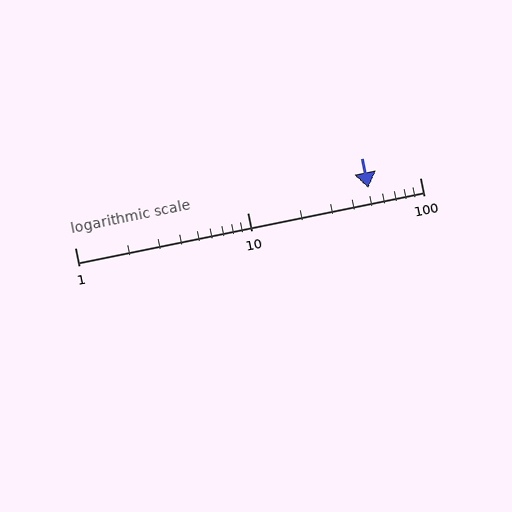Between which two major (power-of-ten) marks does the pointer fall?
The pointer is between 10 and 100.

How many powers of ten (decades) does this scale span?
The scale spans 2 decades, from 1 to 100.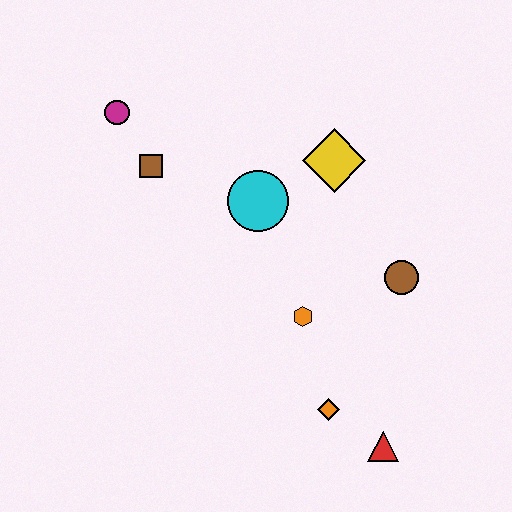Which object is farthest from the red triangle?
The magenta circle is farthest from the red triangle.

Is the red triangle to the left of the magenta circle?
No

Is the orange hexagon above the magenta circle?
No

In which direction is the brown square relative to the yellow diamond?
The brown square is to the left of the yellow diamond.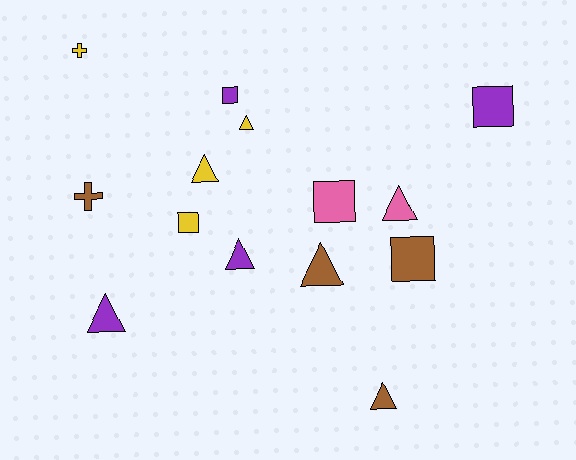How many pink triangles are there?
There is 1 pink triangle.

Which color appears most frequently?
Purple, with 4 objects.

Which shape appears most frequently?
Triangle, with 7 objects.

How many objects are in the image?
There are 14 objects.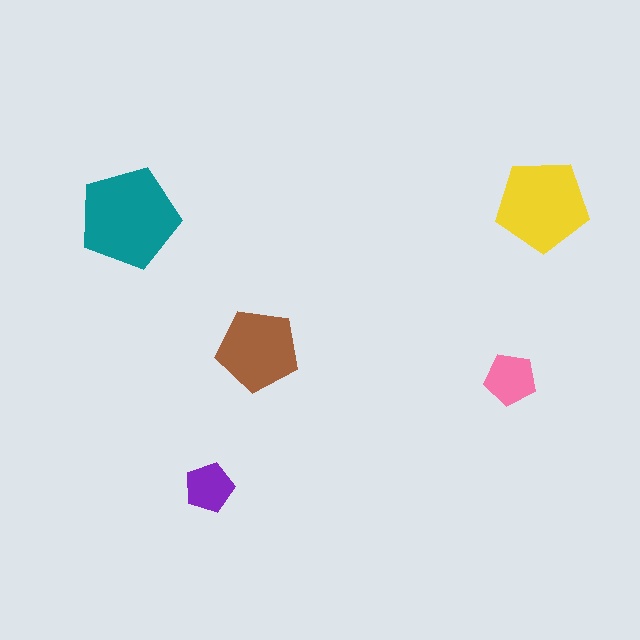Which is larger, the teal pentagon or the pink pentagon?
The teal one.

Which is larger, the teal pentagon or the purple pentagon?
The teal one.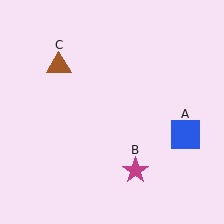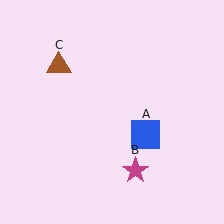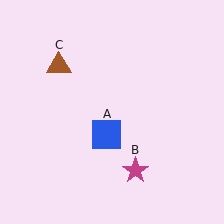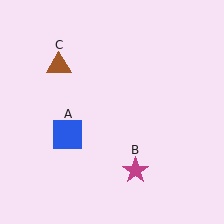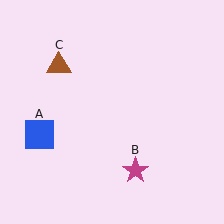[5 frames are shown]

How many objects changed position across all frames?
1 object changed position: blue square (object A).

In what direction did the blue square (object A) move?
The blue square (object A) moved left.